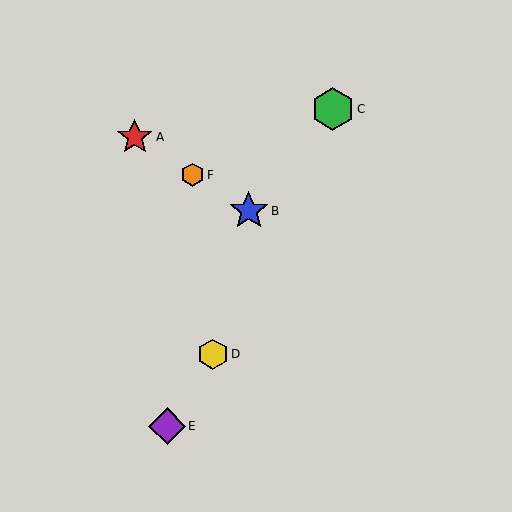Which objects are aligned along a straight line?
Objects A, B, F are aligned along a straight line.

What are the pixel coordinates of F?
Object F is at (193, 175).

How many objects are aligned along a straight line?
3 objects (A, B, F) are aligned along a straight line.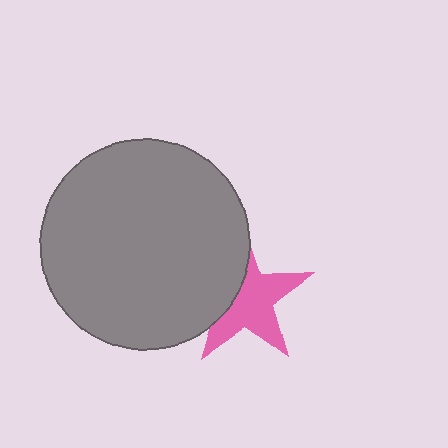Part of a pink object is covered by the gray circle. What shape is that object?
It is a star.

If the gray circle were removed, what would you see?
You would see the complete pink star.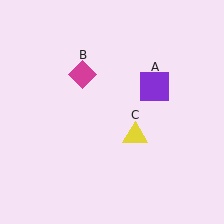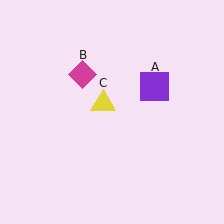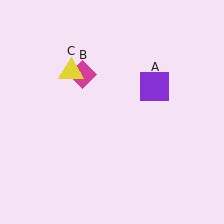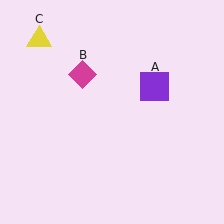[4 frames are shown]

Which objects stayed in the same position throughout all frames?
Purple square (object A) and magenta diamond (object B) remained stationary.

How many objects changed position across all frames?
1 object changed position: yellow triangle (object C).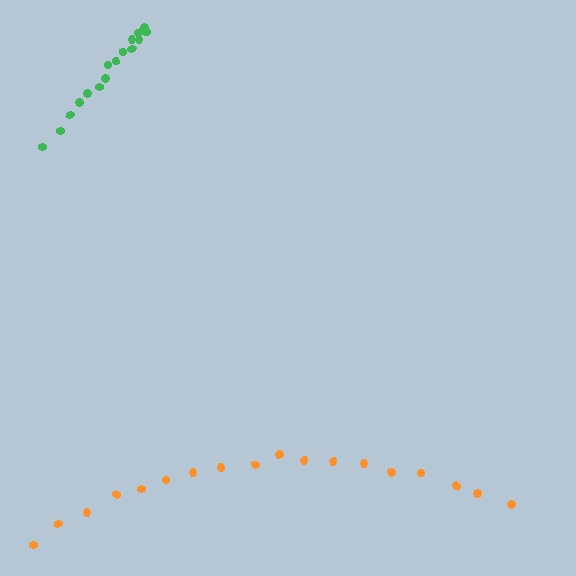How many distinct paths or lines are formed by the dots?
There are 2 distinct paths.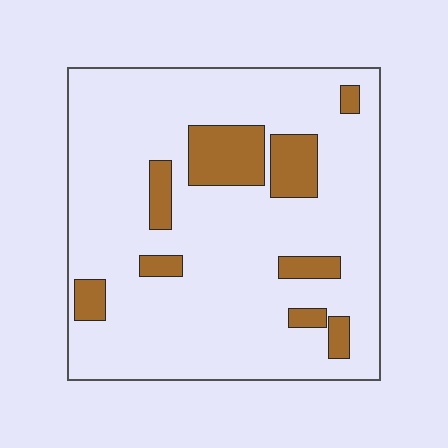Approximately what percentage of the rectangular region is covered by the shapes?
Approximately 15%.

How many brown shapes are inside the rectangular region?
9.